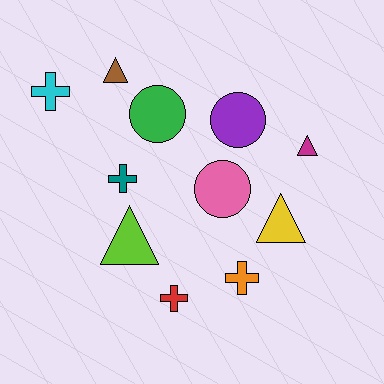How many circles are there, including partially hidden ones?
There are 3 circles.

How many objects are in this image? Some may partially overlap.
There are 11 objects.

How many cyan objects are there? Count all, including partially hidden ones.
There is 1 cyan object.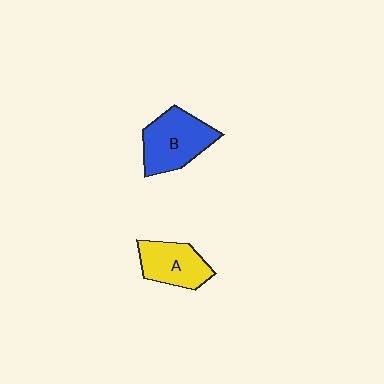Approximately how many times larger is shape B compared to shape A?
Approximately 1.3 times.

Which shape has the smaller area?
Shape A (yellow).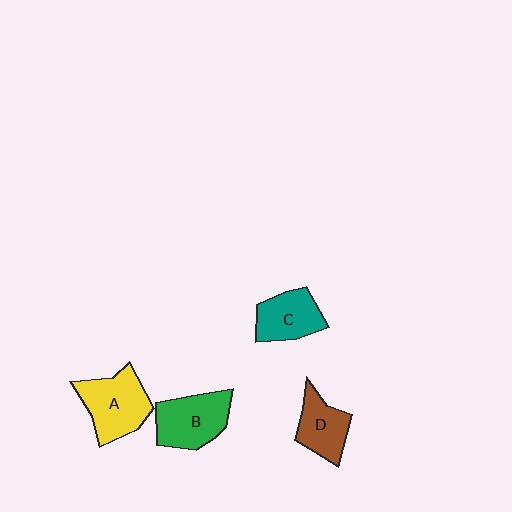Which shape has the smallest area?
Shape D (brown).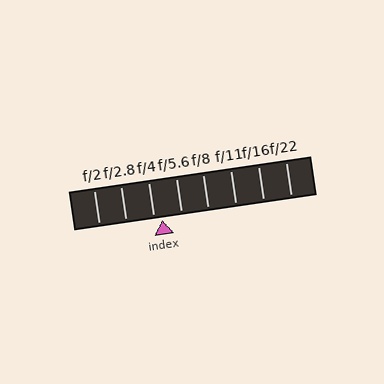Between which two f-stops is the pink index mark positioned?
The index mark is between f/4 and f/5.6.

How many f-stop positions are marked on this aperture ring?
There are 8 f-stop positions marked.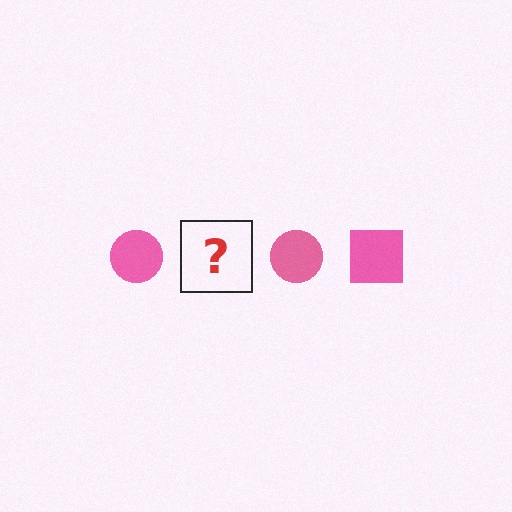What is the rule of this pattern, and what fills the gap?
The rule is that the pattern cycles through circle, square shapes in pink. The gap should be filled with a pink square.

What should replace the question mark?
The question mark should be replaced with a pink square.